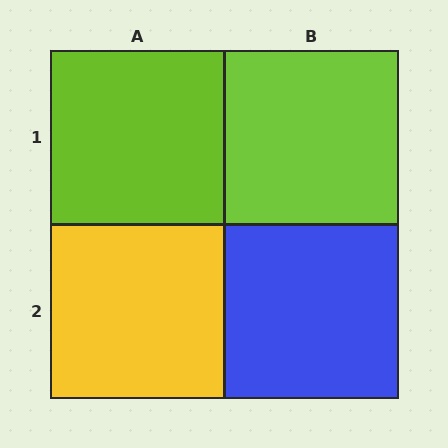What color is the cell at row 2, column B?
Blue.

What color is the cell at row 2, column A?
Yellow.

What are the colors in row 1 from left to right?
Lime, lime.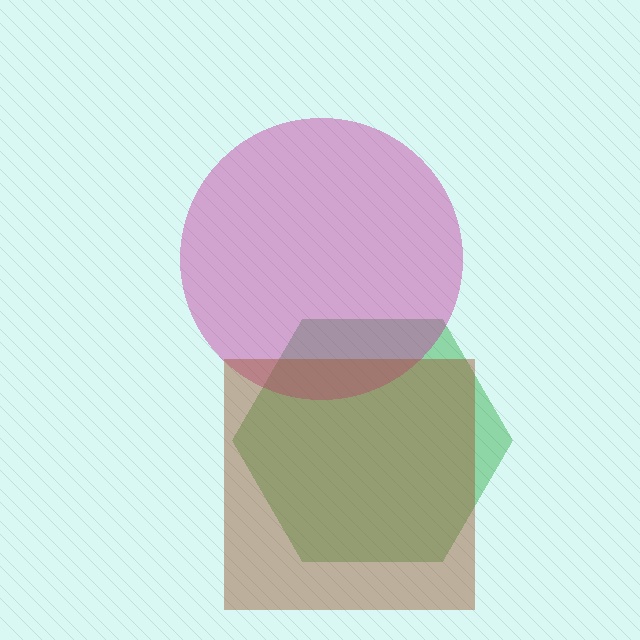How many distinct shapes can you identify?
There are 3 distinct shapes: a green hexagon, a magenta circle, a brown square.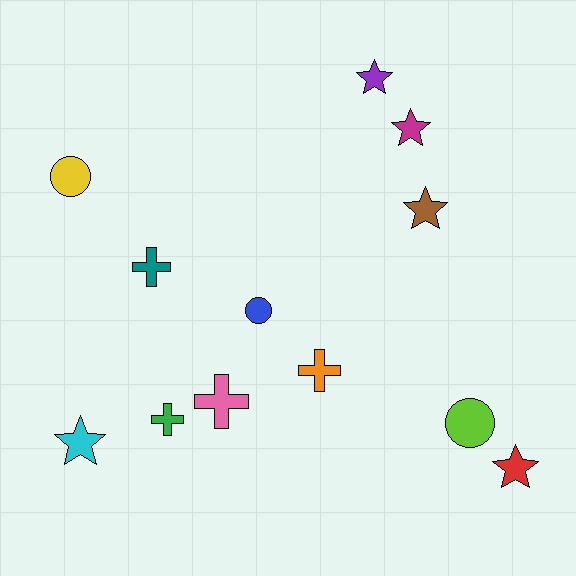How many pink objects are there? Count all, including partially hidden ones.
There is 1 pink object.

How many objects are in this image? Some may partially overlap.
There are 12 objects.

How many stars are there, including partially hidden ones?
There are 5 stars.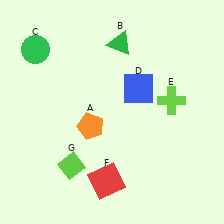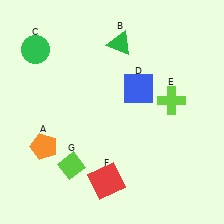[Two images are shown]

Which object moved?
The orange pentagon (A) moved left.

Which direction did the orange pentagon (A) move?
The orange pentagon (A) moved left.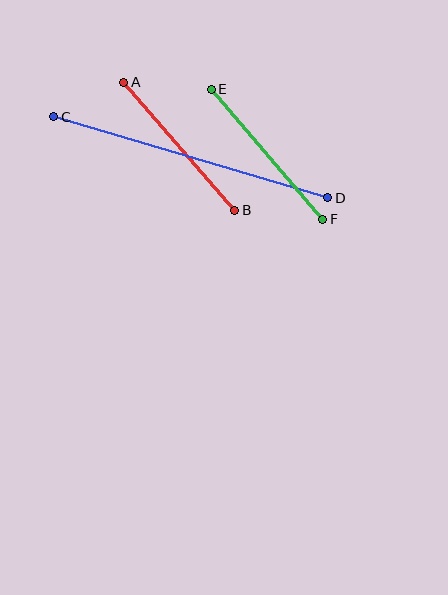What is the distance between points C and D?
The distance is approximately 286 pixels.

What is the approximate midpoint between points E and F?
The midpoint is at approximately (267, 154) pixels.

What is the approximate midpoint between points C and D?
The midpoint is at approximately (191, 157) pixels.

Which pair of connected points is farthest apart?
Points C and D are farthest apart.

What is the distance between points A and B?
The distance is approximately 169 pixels.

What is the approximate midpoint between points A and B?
The midpoint is at approximately (179, 146) pixels.